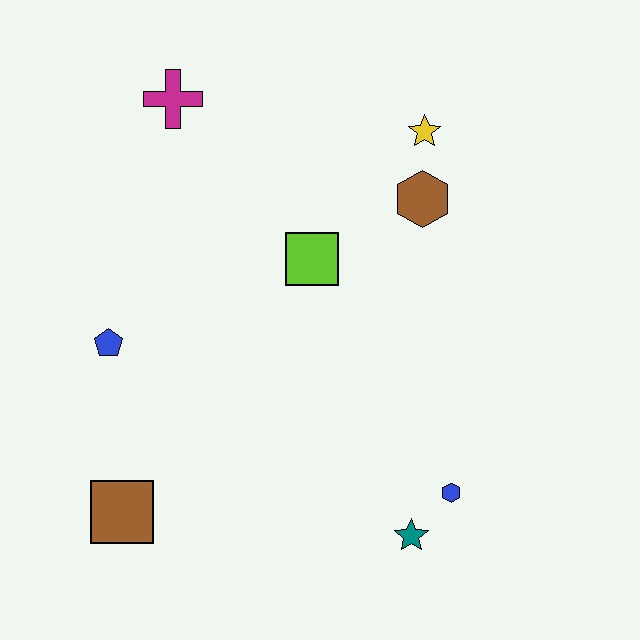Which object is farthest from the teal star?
The magenta cross is farthest from the teal star.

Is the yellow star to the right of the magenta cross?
Yes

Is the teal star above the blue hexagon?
No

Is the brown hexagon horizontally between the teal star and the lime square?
No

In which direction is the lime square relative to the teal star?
The lime square is above the teal star.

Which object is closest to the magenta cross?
The lime square is closest to the magenta cross.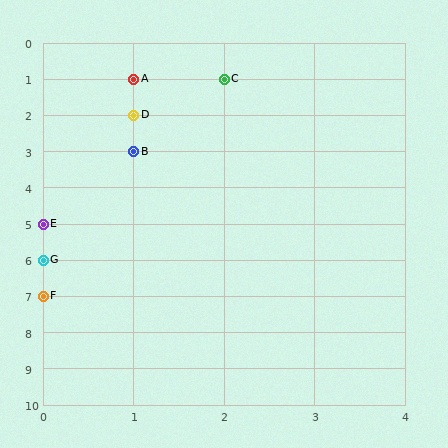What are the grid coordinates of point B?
Point B is at grid coordinates (1, 3).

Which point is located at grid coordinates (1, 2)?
Point D is at (1, 2).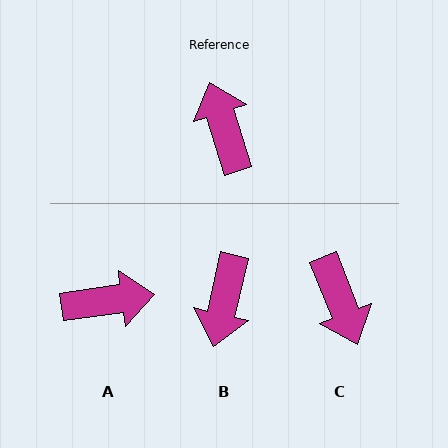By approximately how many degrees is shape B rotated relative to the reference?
Approximately 149 degrees counter-clockwise.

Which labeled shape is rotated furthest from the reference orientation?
C, about 176 degrees away.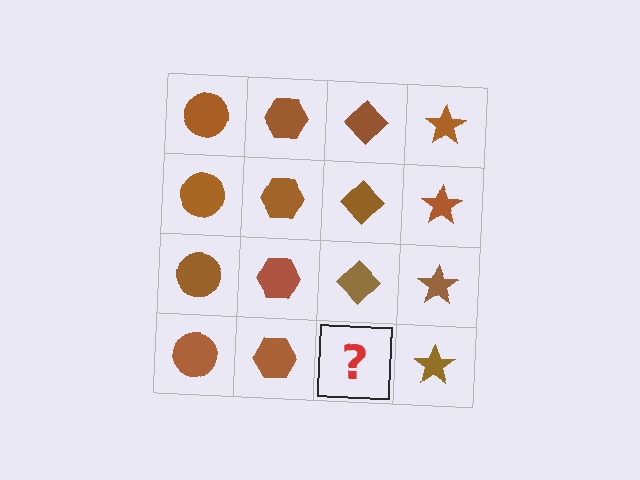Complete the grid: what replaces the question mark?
The question mark should be replaced with a brown diamond.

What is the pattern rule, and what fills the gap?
The rule is that each column has a consistent shape. The gap should be filled with a brown diamond.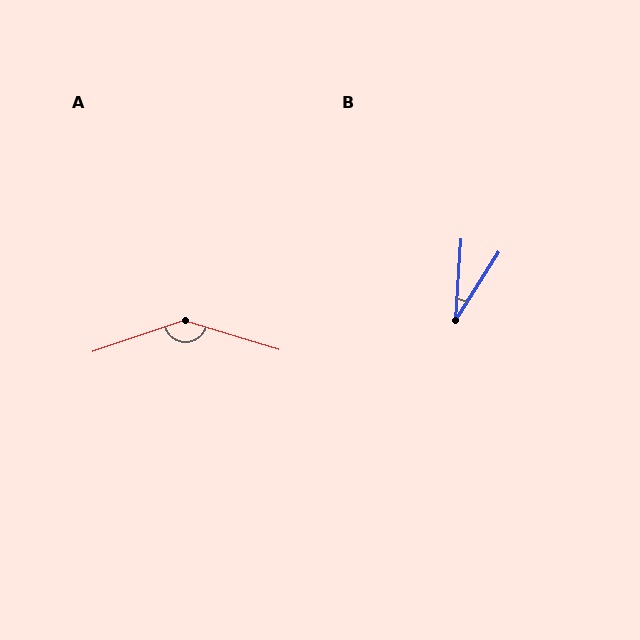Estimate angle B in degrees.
Approximately 28 degrees.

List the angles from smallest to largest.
B (28°), A (144°).